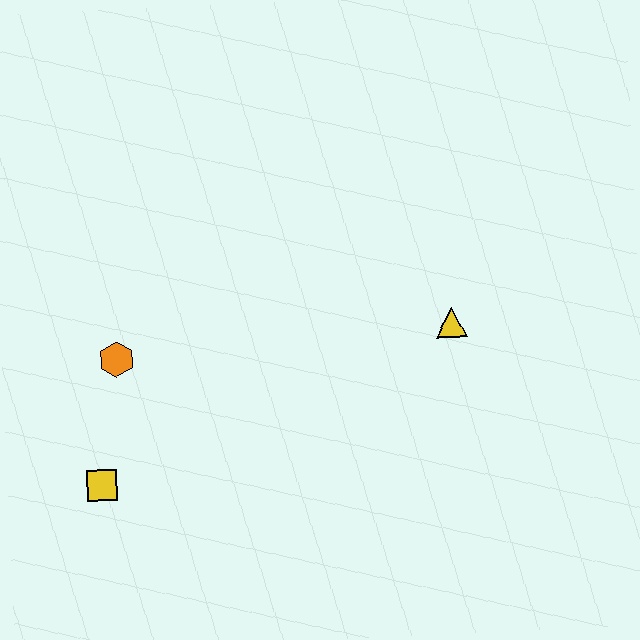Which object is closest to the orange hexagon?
The yellow square is closest to the orange hexagon.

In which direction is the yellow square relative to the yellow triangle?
The yellow square is to the left of the yellow triangle.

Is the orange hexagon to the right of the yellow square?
Yes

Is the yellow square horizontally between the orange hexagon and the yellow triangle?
No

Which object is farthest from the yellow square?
The yellow triangle is farthest from the yellow square.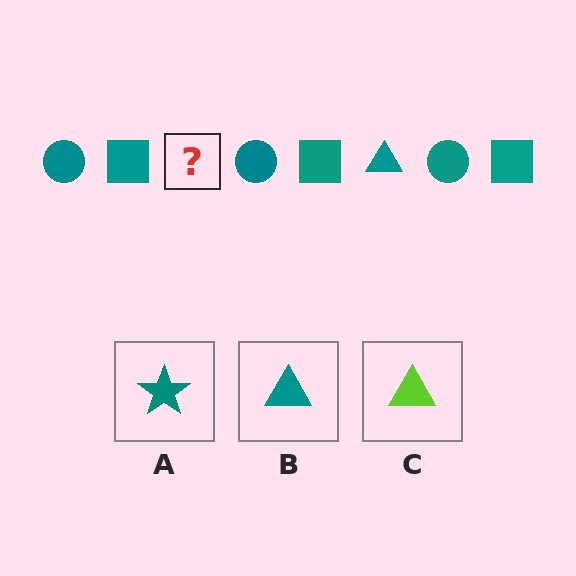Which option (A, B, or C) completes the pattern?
B.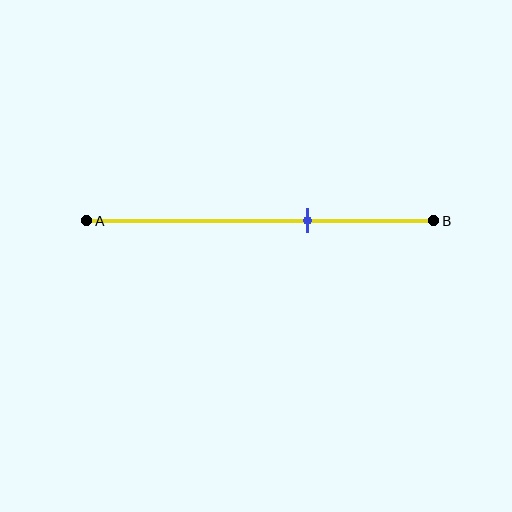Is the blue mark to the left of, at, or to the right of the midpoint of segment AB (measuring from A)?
The blue mark is to the right of the midpoint of segment AB.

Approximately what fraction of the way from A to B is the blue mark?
The blue mark is approximately 65% of the way from A to B.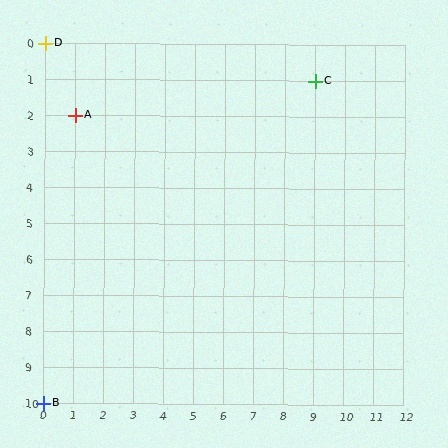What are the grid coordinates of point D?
Point D is at grid coordinates (0, 0).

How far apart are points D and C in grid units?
Points D and C are 9 columns and 1 row apart (about 9.1 grid units diagonally).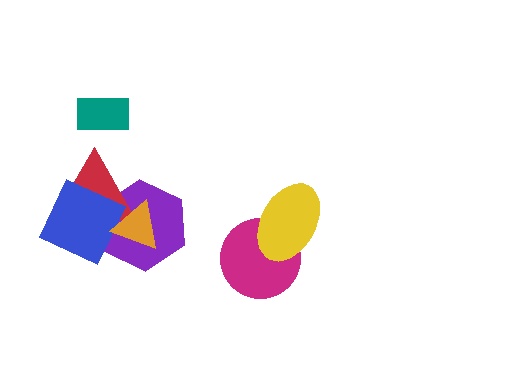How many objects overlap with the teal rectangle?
0 objects overlap with the teal rectangle.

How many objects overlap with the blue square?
2 objects overlap with the blue square.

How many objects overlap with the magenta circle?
1 object overlaps with the magenta circle.